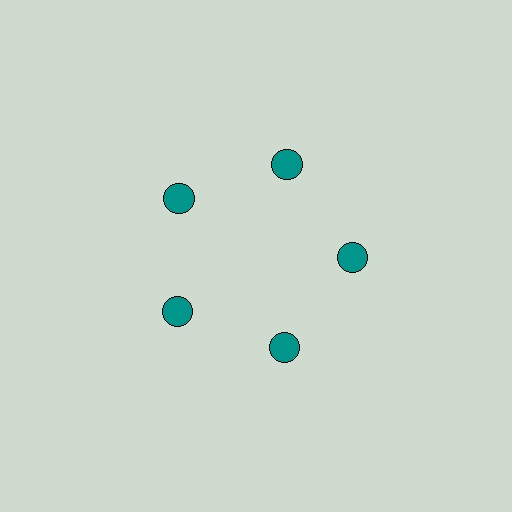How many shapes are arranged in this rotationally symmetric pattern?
There are 5 shapes, arranged in 5 groups of 1.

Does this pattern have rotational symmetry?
Yes, this pattern has 5-fold rotational symmetry. It looks the same after rotating 72 degrees around the center.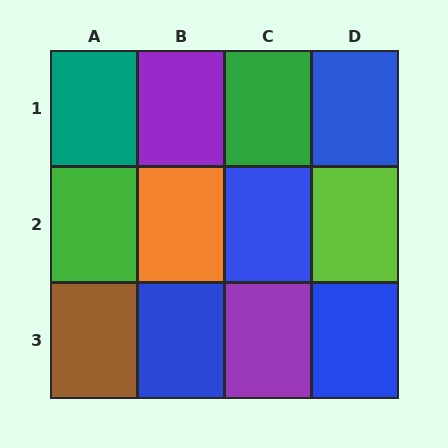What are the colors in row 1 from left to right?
Teal, purple, green, blue.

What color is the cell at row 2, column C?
Blue.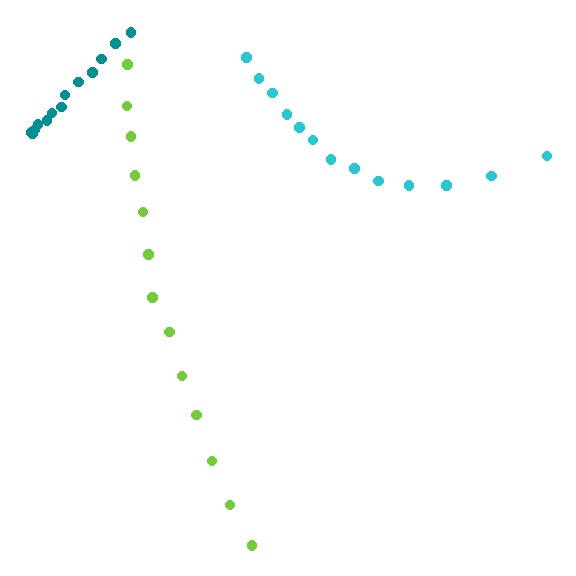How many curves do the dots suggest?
There are 3 distinct paths.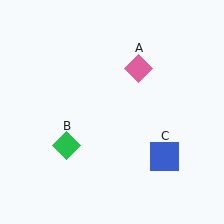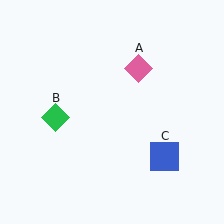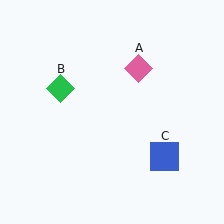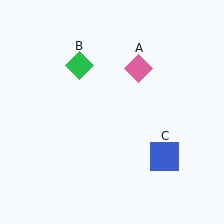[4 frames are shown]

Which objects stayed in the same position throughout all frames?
Pink diamond (object A) and blue square (object C) remained stationary.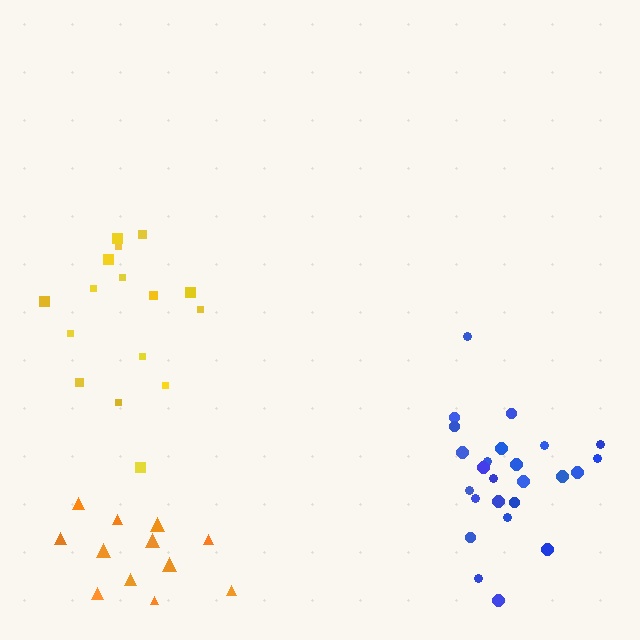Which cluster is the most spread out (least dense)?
Yellow.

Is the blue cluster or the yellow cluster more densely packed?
Blue.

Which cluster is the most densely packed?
Blue.